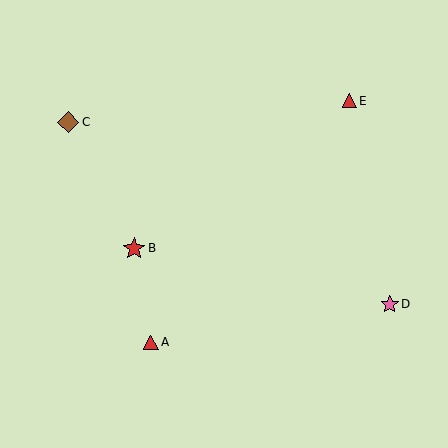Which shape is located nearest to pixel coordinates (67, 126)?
The brown diamond (labeled C) at (68, 122) is nearest to that location.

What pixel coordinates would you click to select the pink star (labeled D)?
Click at (390, 304) to select the pink star D.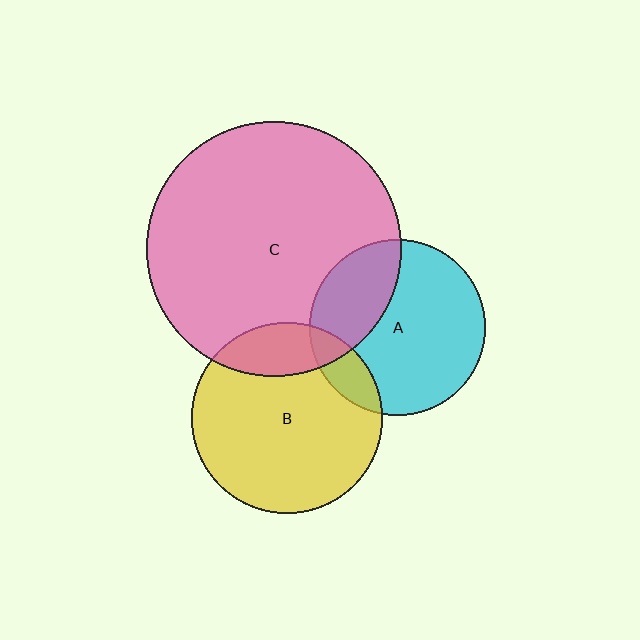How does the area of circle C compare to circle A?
Approximately 2.1 times.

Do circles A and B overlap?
Yes.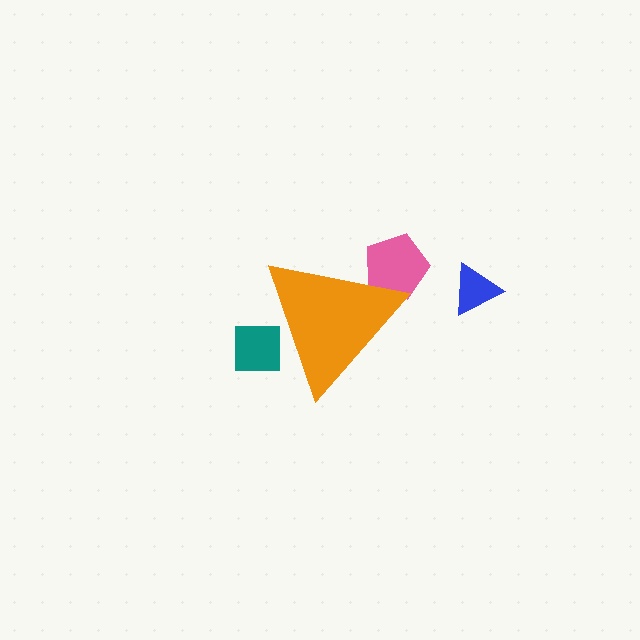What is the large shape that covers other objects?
An orange triangle.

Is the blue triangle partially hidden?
No, the blue triangle is fully visible.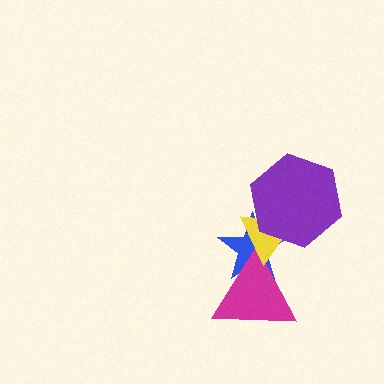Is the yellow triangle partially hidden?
Yes, it is partially covered by another shape.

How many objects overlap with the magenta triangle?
2 objects overlap with the magenta triangle.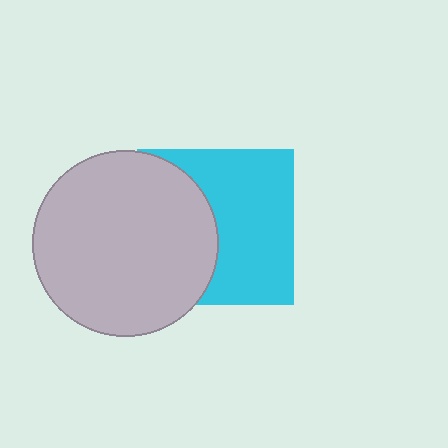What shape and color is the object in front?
The object in front is a light gray circle.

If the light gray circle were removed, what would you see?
You would see the complete cyan square.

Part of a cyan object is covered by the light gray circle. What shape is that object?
It is a square.